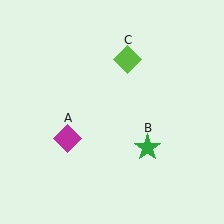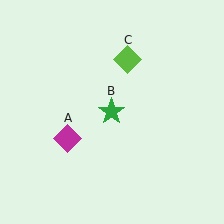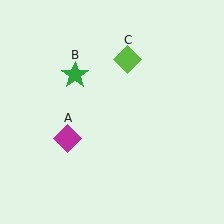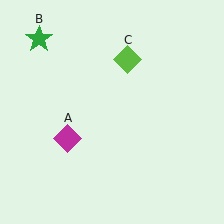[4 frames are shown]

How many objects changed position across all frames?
1 object changed position: green star (object B).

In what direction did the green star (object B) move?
The green star (object B) moved up and to the left.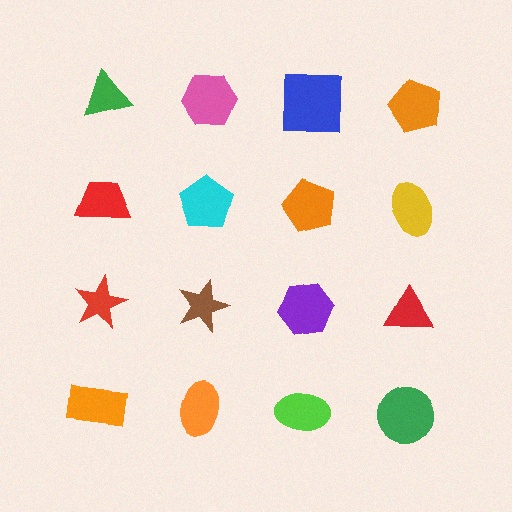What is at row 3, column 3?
A purple hexagon.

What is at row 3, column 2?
A brown star.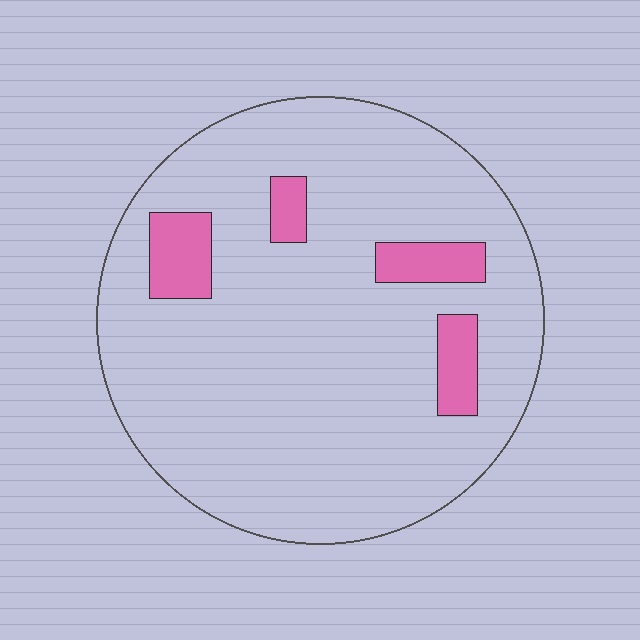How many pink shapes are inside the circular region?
4.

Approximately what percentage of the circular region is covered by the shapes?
Approximately 10%.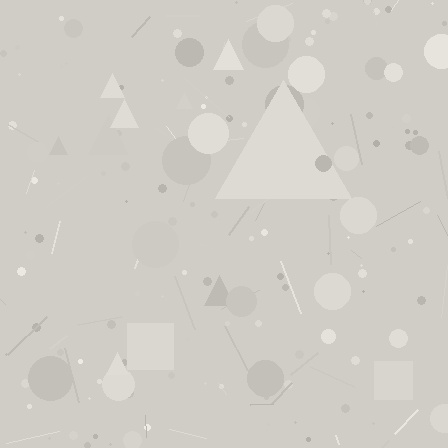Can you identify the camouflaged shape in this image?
The camouflaged shape is a triangle.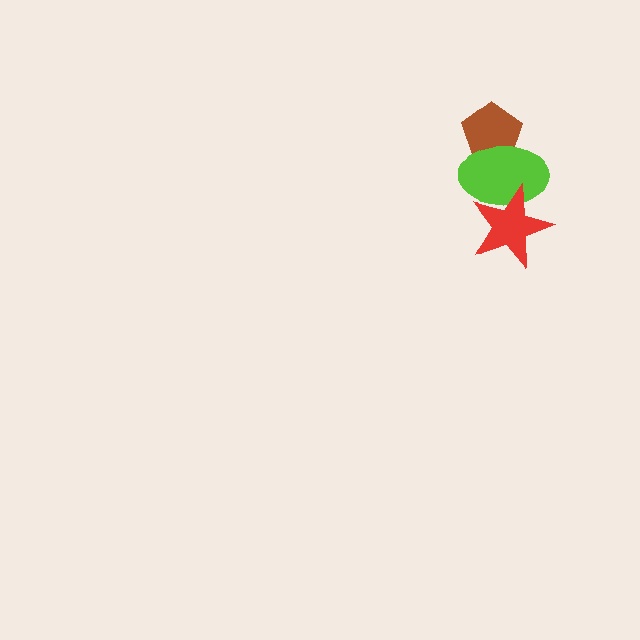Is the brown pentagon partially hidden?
Yes, it is partially covered by another shape.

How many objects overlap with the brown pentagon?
1 object overlaps with the brown pentagon.